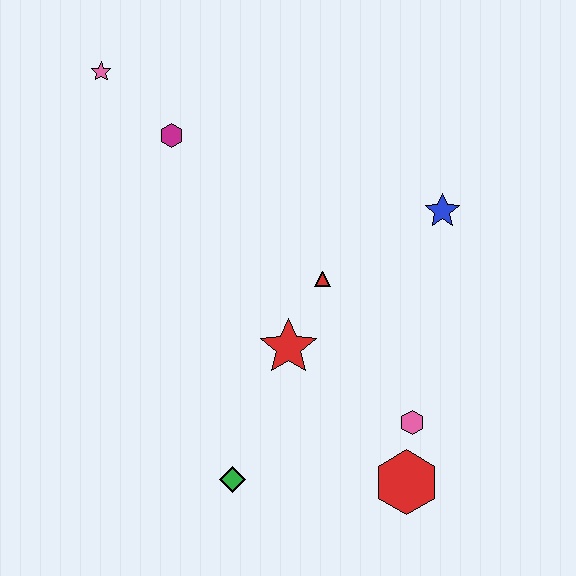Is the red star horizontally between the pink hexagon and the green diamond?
Yes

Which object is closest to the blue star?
The red triangle is closest to the blue star.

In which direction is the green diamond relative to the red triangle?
The green diamond is below the red triangle.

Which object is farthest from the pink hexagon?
The pink star is farthest from the pink hexagon.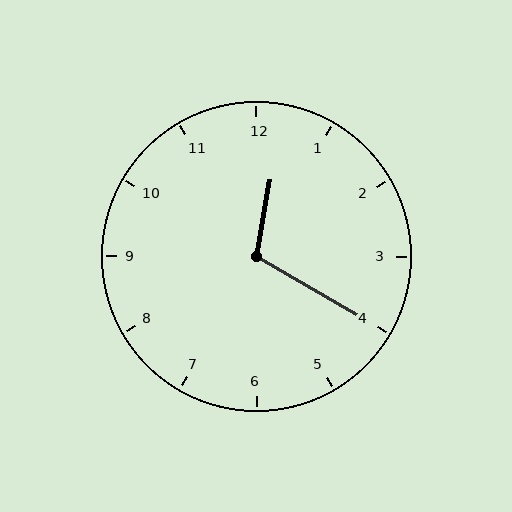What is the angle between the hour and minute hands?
Approximately 110 degrees.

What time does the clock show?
12:20.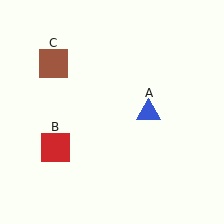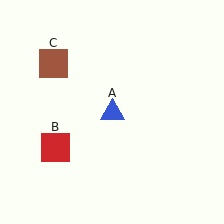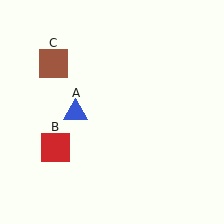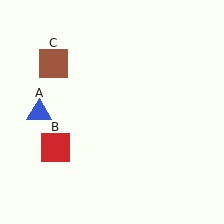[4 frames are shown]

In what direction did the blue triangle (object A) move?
The blue triangle (object A) moved left.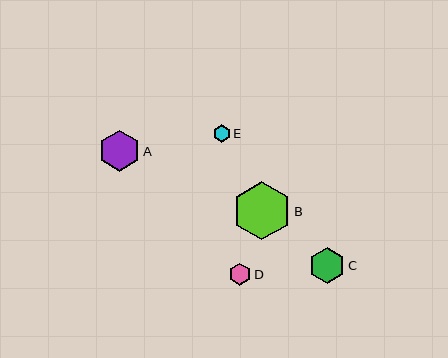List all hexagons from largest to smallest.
From largest to smallest: B, A, C, D, E.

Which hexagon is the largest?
Hexagon B is the largest with a size of approximately 58 pixels.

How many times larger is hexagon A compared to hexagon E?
Hexagon A is approximately 2.4 times the size of hexagon E.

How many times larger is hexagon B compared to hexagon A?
Hexagon B is approximately 1.4 times the size of hexagon A.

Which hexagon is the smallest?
Hexagon E is the smallest with a size of approximately 17 pixels.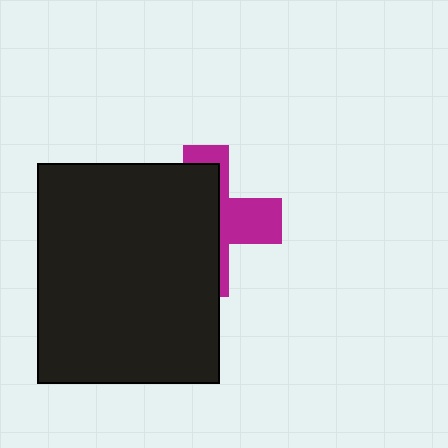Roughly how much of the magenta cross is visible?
A small part of it is visible (roughly 38%).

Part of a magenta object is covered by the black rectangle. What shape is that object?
It is a cross.